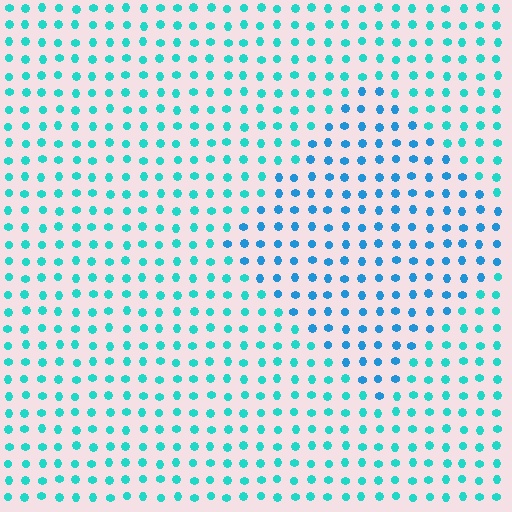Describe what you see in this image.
The image is filled with small cyan elements in a uniform arrangement. A diamond-shaped region is visible where the elements are tinted to a slightly different hue, forming a subtle color boundary.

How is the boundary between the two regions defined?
The boundary is defined purely by a slight shift in hue (about 28 degrees). Spacing, size, and orientation are identical on both sides.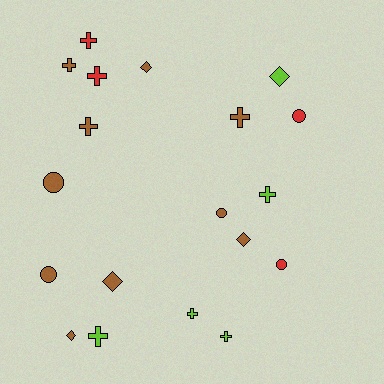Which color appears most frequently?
Brown, with 10 objects.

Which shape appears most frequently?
Cross, with 9 objects.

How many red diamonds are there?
There are no red diamonds.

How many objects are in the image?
There are 19 objects.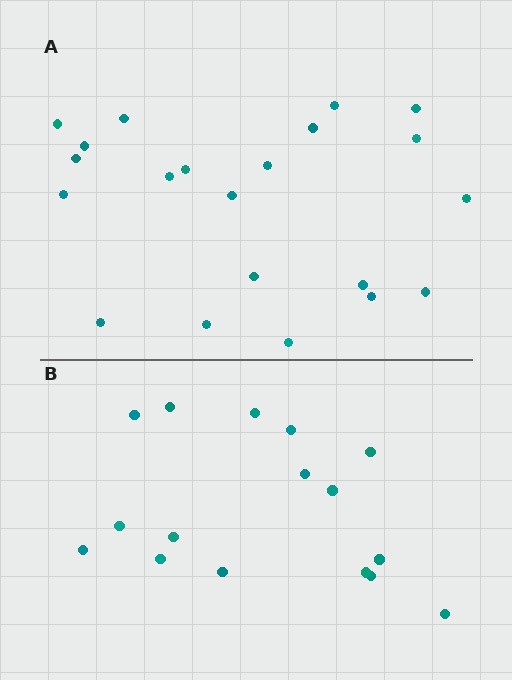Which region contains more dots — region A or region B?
Region A (the top region) has more dots.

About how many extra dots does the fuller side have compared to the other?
Region A has about 5 more dots than region B.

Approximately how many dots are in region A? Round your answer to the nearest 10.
About 20 dots. (The exact count is 21, which rounds to 20.)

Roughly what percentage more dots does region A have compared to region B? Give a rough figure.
About 30% more.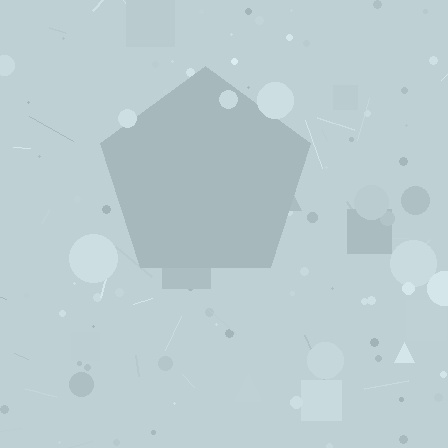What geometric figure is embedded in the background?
A pentagon is embedded in the background.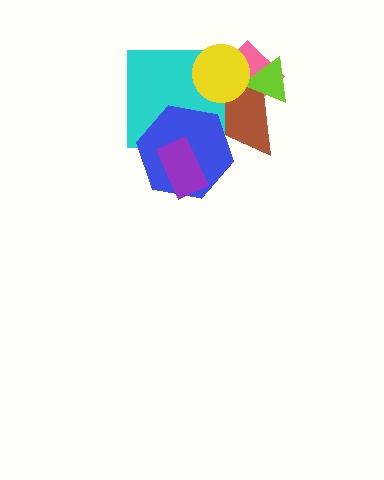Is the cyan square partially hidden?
Yes, it is partially covered by another shape.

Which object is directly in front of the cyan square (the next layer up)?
The blue hexagon is directly in front of the cyan square.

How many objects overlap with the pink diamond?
4 objects overlap with the pink diamond.